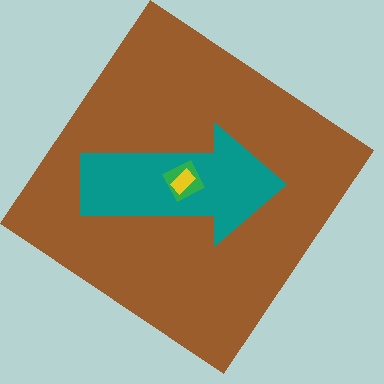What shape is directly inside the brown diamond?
The teal arrow.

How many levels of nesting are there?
4.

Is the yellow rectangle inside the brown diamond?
Yes.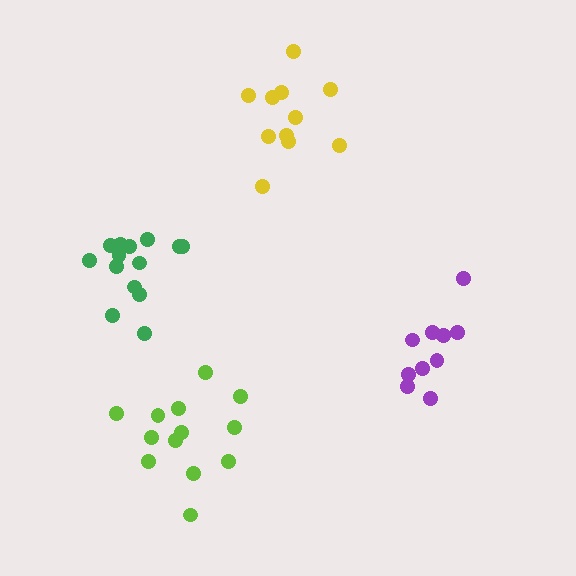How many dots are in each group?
Group 1: 15 dots, Group 2: 13 dots, Group 3: 10 dots, Group 4: 11 dots (49 total).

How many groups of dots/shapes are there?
There are 4 groups.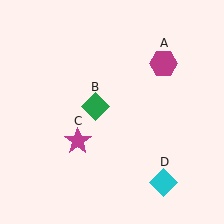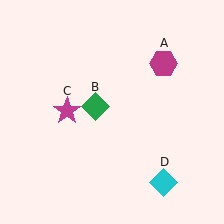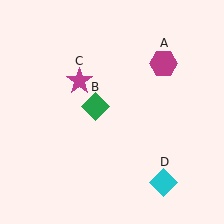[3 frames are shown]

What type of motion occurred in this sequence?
The magenta star (object C) rotated clockwise around the center of the scene.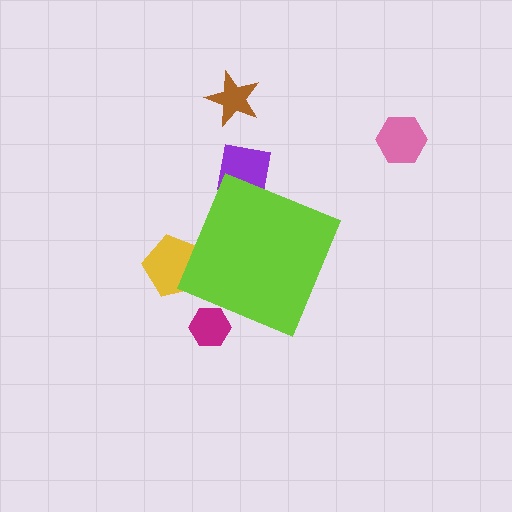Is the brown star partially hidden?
No, the brown star is fully visible.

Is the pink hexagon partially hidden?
No, the pink hexagon is fully visible.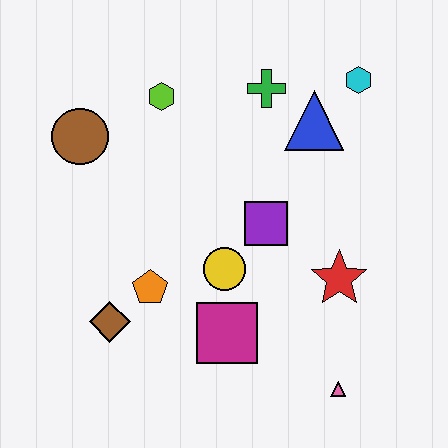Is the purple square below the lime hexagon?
Yes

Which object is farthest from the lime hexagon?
The pink triangle is farthest from the lime hexagon.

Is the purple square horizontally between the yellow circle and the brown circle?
No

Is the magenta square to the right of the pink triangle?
No